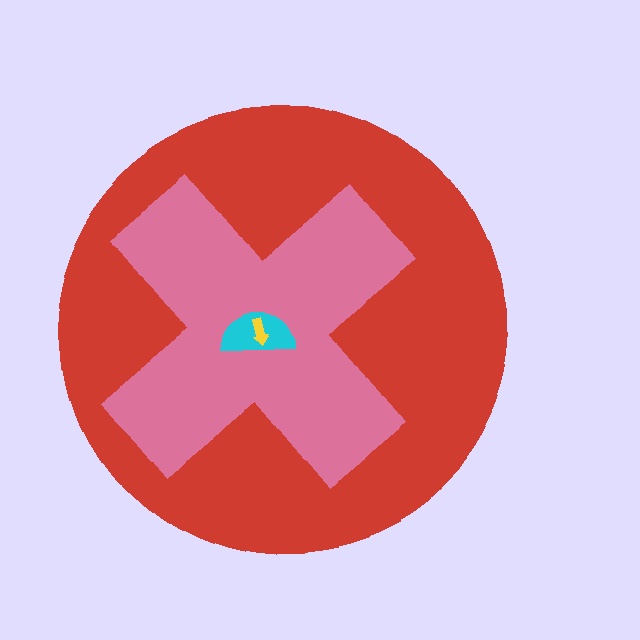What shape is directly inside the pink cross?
The cyan semicircle.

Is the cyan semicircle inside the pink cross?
Yes.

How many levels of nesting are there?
4.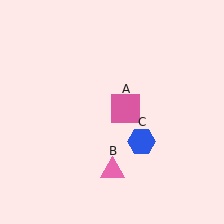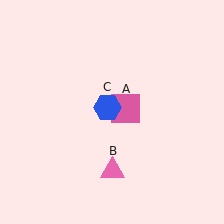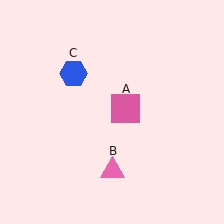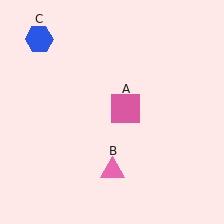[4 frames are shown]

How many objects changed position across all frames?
1 object changed position: blue hexagon (object C).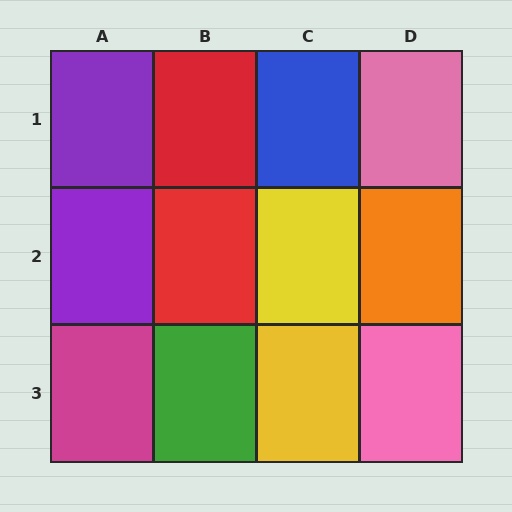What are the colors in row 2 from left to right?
Purple, red, yellow, orange.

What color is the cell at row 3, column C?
Yellow.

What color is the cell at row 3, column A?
Magenta.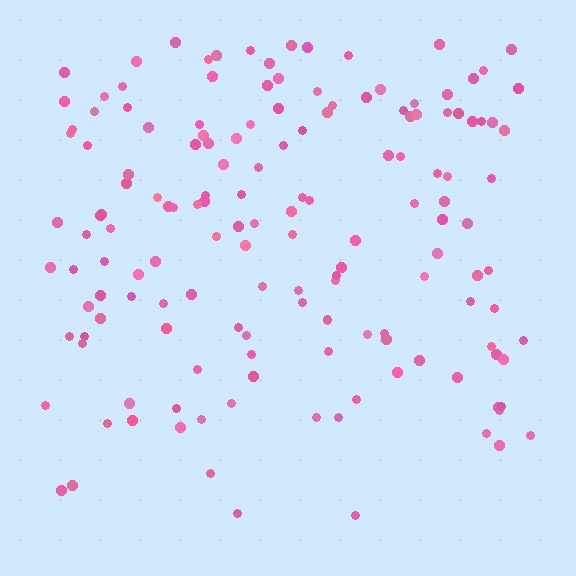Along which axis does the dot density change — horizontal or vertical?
Vertical.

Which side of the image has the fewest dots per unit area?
The bottom.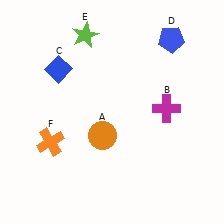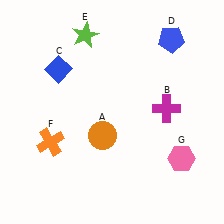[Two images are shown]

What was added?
A pink hexagon (G) was added in Image 2.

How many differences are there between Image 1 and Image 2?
There is 1 difference between the two images.